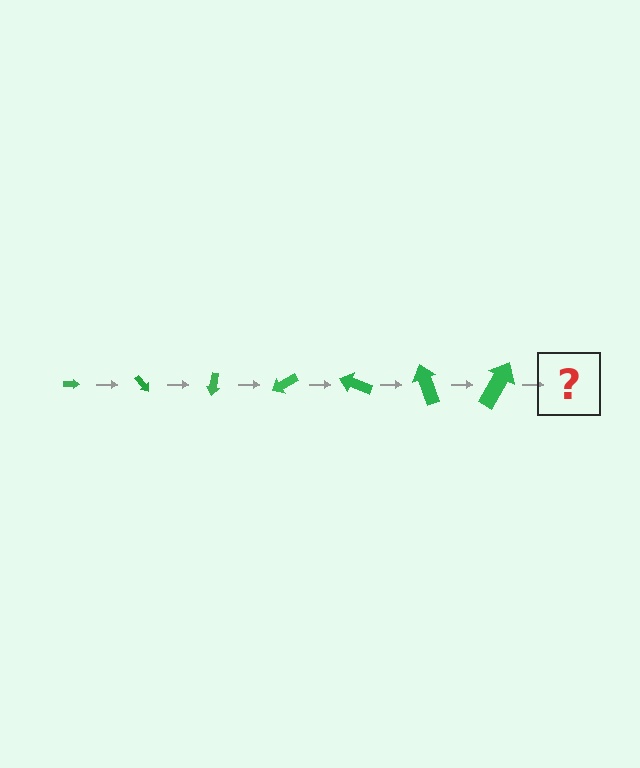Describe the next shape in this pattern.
It should be an arrow, larger than the previous one and rotated 350 degrees from the start.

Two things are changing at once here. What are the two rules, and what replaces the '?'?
The two rules are that the arrow grows larger each step and it rotates 50 degrees each step. The '?' should be an arrow, larger than the previous one and rotated 350 degrees from the start.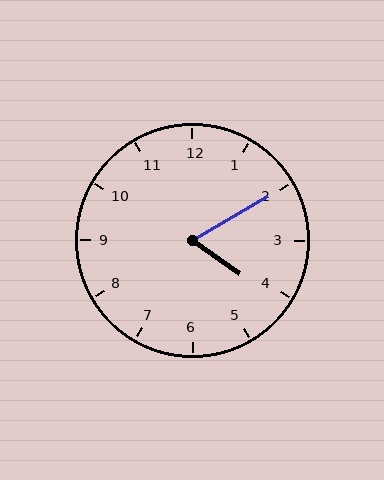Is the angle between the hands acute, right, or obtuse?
It is acute.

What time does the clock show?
4:10.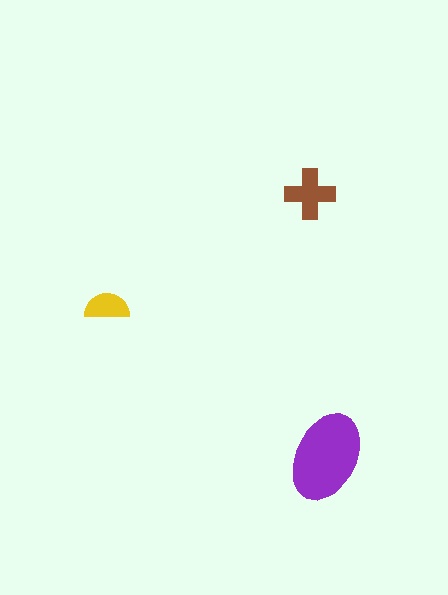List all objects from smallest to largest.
The yellow semicircle, the brown cross, the purple ellipse.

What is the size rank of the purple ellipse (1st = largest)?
1st.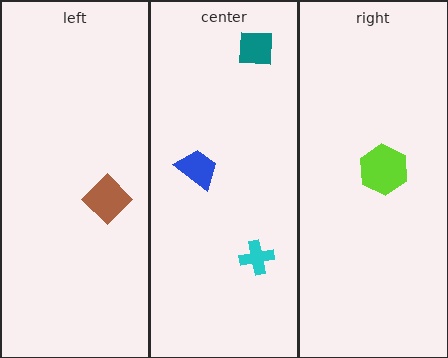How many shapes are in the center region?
3.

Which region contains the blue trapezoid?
The center region.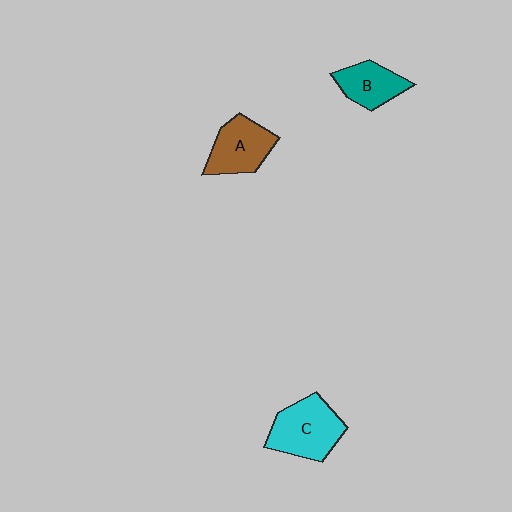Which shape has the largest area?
Shape C (cyan).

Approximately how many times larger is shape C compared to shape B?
Approximately 1.5 times.